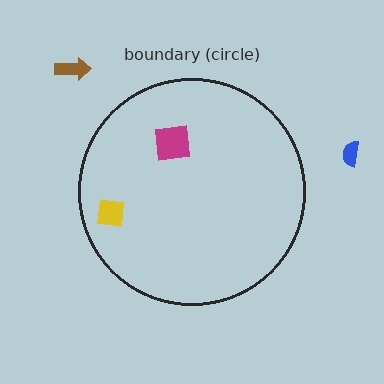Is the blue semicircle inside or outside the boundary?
Outside.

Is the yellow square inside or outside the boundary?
Inside.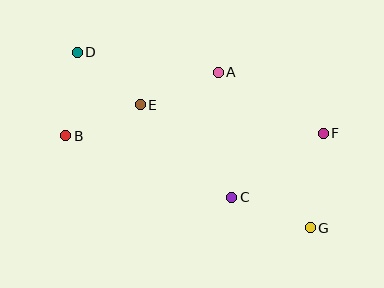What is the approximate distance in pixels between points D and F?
The distance between D and F is approximately 259 pixels.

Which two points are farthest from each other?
Points D and G are farthest from each other.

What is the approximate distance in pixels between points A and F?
The distance between A and F is approximately 122 pixels.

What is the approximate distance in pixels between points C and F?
The distance between C and F is approximately 112 pixels.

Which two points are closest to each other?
Points B and E are closest to each other.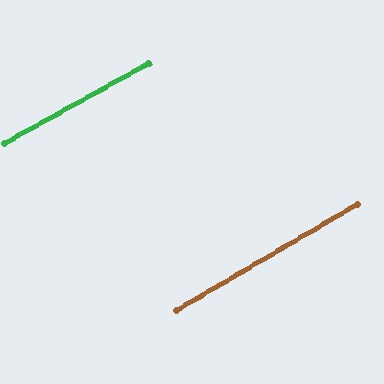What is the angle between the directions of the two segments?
Approximately 1 degree.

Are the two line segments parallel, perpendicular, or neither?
Parallel — their directions differ by only 1.2°.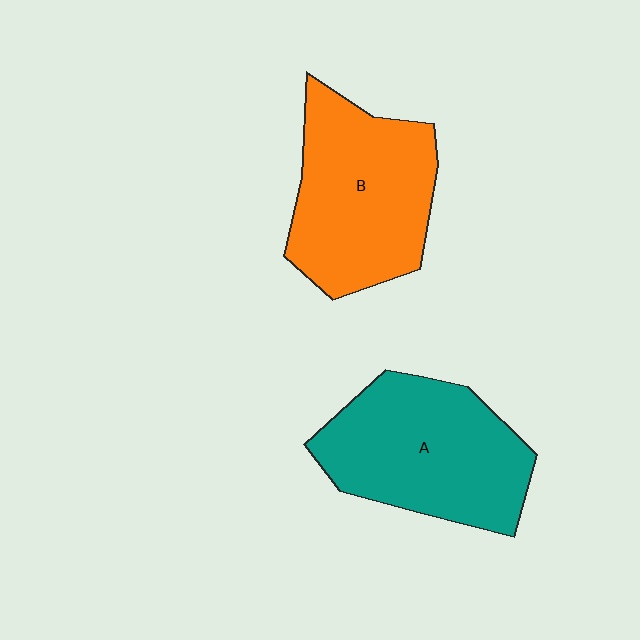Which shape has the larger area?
Shape A (teal).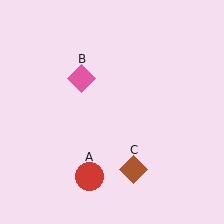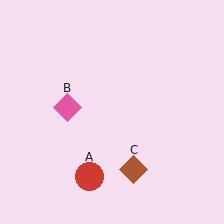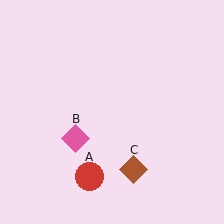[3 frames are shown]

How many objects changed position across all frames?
1 object changed position: pink diamond (object B).